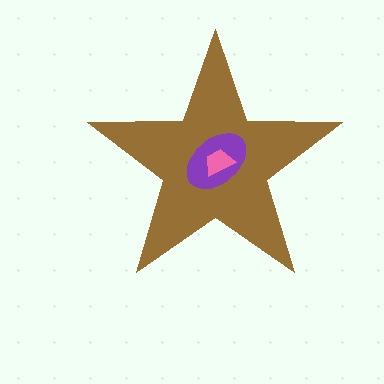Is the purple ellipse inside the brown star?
Yes.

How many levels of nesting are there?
3.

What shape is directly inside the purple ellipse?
The pink trapezoid.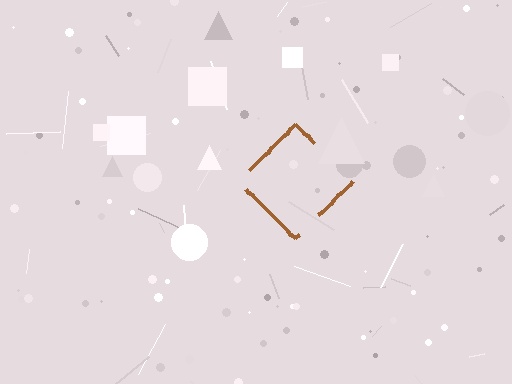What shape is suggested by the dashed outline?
The dashed outline suggests a diamond.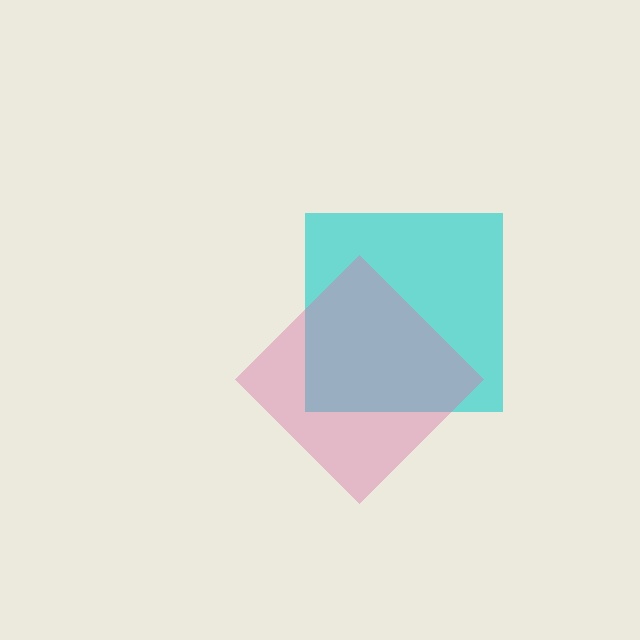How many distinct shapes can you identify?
There are 2 distinct shapes: a cyan square, a pink diamond.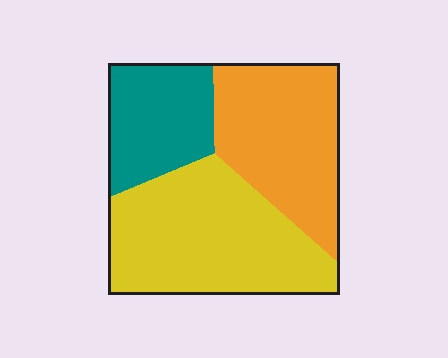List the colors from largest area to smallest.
From largest to smallest: yellow, orange, teal.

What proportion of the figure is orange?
Orange covers about 35% of the figure.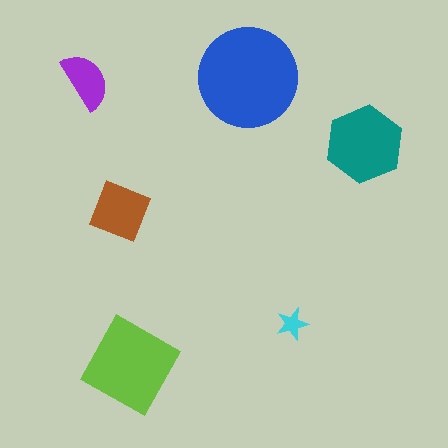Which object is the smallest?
The cyan star.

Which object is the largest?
The blue circle.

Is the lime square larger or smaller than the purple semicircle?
Larger.